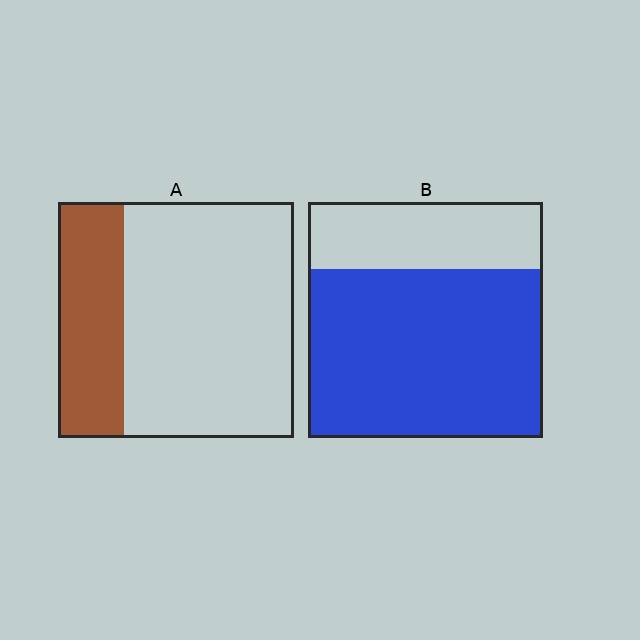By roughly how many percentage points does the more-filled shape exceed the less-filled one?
By roughly 45 percentage points (B over A).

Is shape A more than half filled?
No.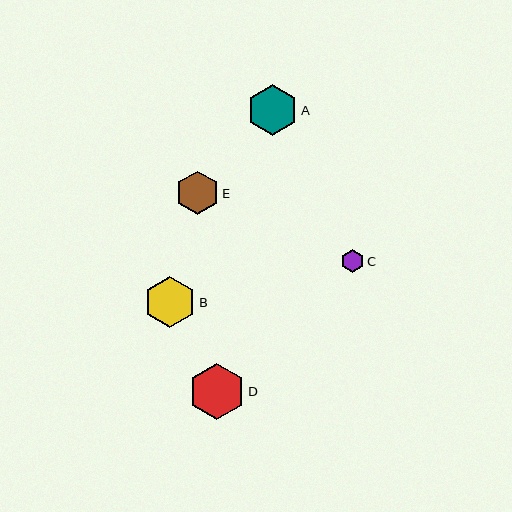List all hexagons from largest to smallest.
From largest to smallest: D, B, A, E, C.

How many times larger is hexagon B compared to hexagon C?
Hexagon B is approximately 2.2 times the size of hexagon C.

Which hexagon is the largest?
Hexagon D is the largest with a size of approximately 56 pixels.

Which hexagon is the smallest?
Hexagon C is the smallest with a size of approximately 23 pixels.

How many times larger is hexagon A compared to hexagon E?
Hexagon A is approximately 1.2 times the size of hexagon E.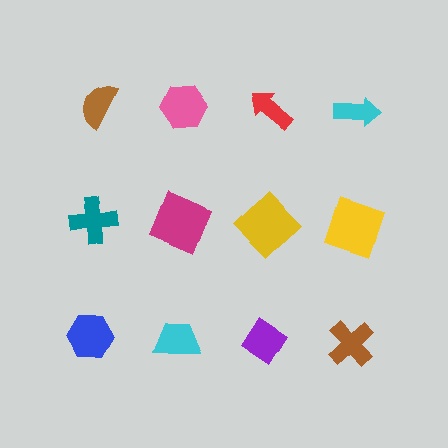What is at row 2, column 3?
A yellow diamond.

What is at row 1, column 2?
A pink hexagon.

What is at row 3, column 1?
A blue hexagon.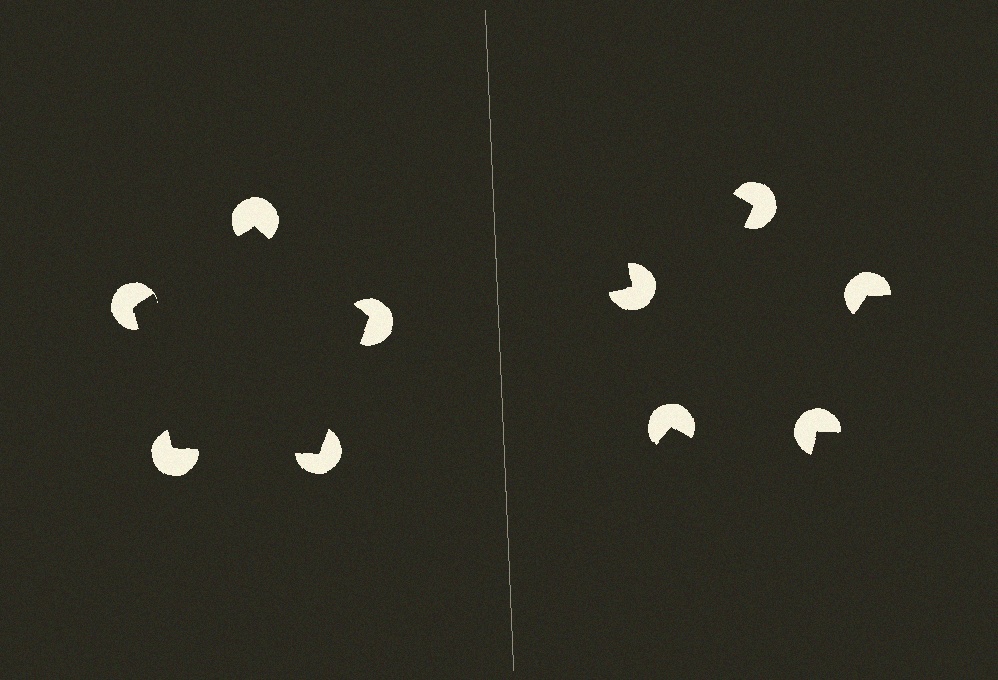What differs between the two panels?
The pac-man discs are positioned identically on both sides; only the wedge orientations differ. On the left they align to a pentagon; on the right they are misaligned.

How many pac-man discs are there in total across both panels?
10 — 5 on each side.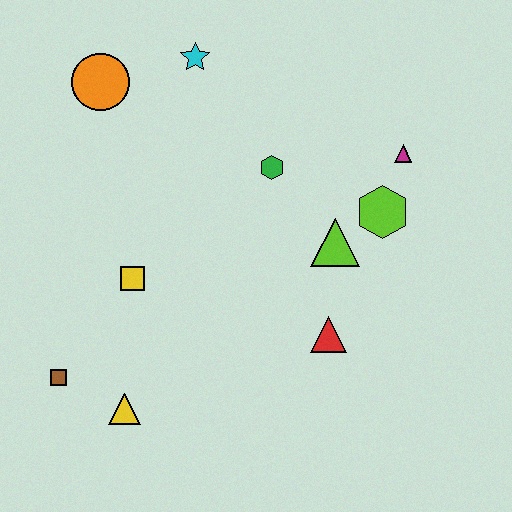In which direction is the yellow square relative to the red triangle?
The yellow square is to the left of the red triangle.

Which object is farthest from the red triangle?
The orange circle is farthest from the red triangle.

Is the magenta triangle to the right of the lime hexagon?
Yes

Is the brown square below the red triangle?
Yes